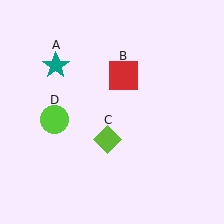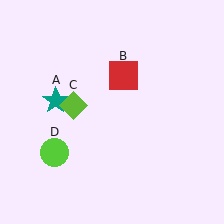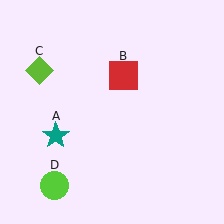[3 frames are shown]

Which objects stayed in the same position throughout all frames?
Red square (object B) remained stationary.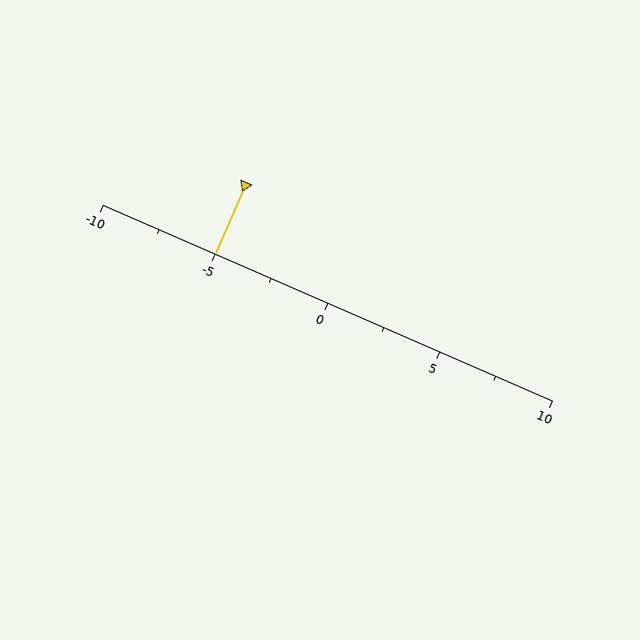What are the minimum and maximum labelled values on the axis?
The axis runs from -10 to 10.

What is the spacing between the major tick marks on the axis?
The major ticks are spaced 5 apart.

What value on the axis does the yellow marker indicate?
The marker indicates approximately -5.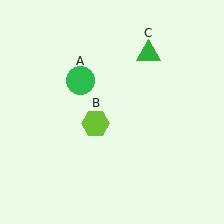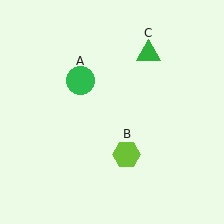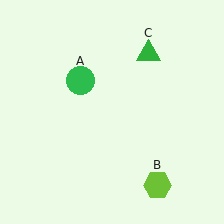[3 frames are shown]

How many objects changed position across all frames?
1 object changed position: lime hexagon (object B).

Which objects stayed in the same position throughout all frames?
Green circle (object A) and green triangle (object C) remained stationary.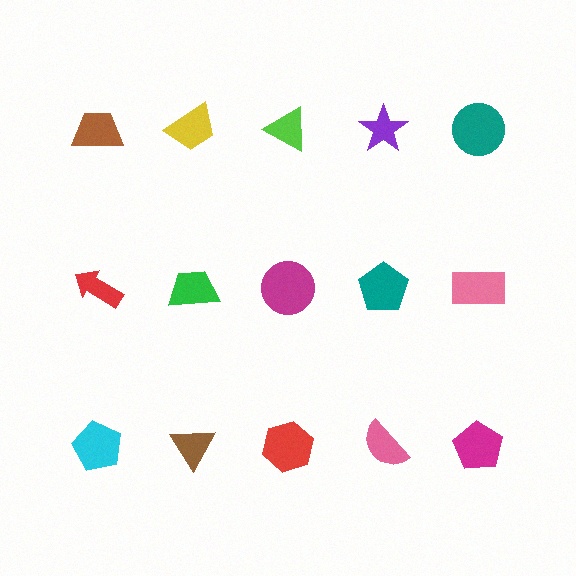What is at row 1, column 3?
A lime triangle.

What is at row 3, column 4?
A pink semicircle.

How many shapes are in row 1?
5 shapes.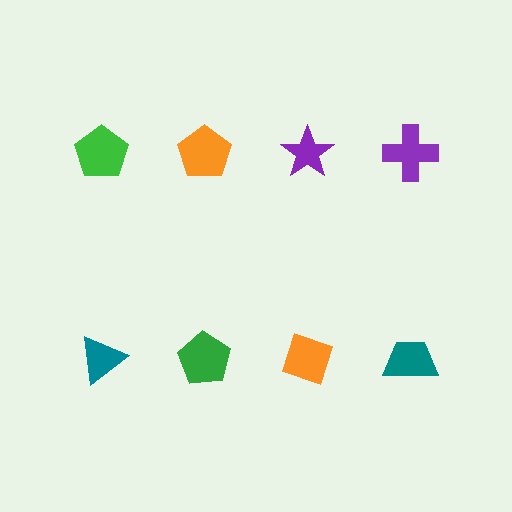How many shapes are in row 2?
4 shapes.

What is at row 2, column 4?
A teal trapezoid.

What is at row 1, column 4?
A purple cross.